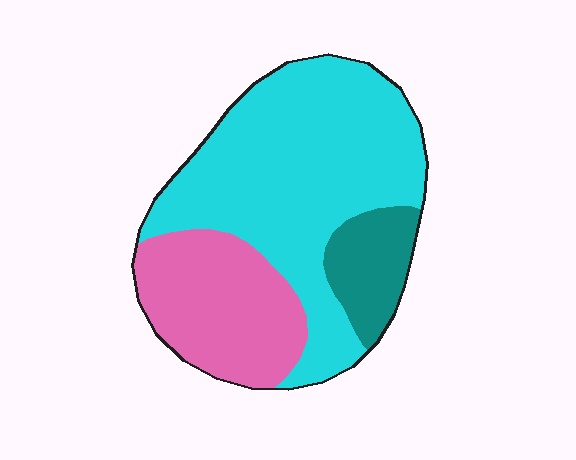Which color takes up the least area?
Teal, at roughly 10%.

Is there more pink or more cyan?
Cyan.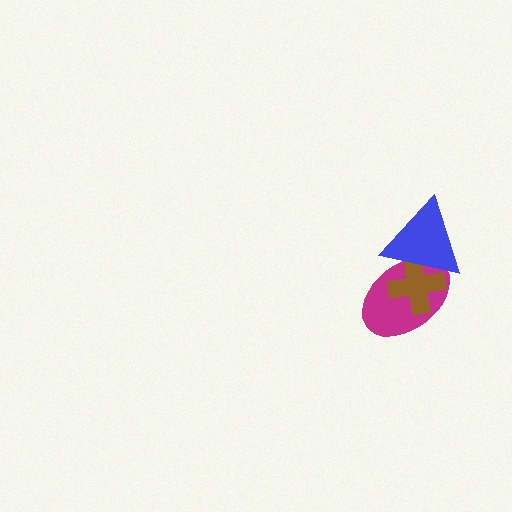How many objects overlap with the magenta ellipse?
2 objects overlap with the magenta ellipse.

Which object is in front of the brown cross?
The blue triangle is in front of the brown cross.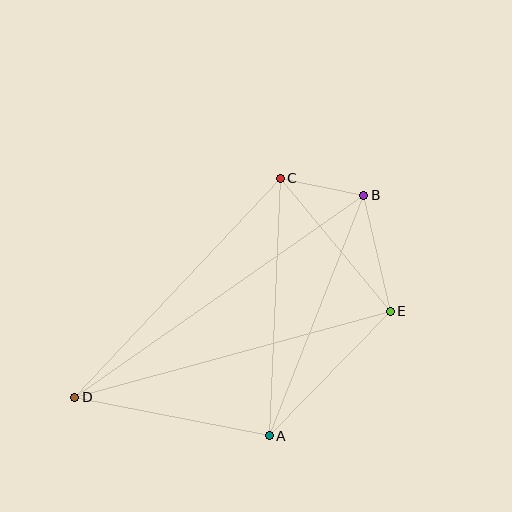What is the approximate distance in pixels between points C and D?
The distance between C and D is approximately 300 pixels.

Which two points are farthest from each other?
Points B and D are farthest from each other.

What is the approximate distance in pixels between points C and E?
The distance between C and E is approximately 173 pixels.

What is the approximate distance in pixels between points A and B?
The distance between A and B is approximately 259 pixels.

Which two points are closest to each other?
Points B and C are closest to each other.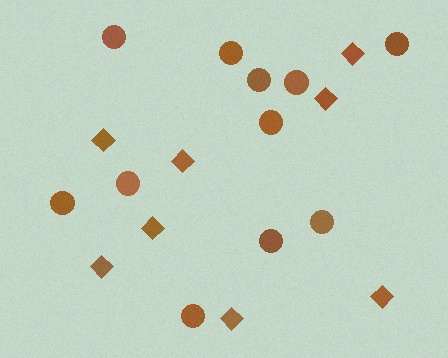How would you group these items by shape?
There are 2 groups: one group of diamonds (8) and one group of circles (11).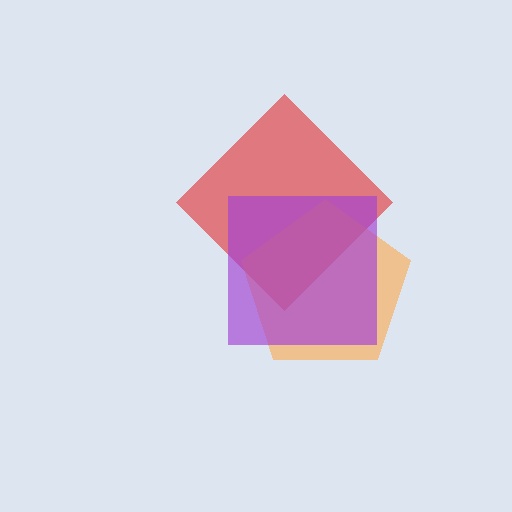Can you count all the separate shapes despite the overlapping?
Yes, there are 3 separate shapes.